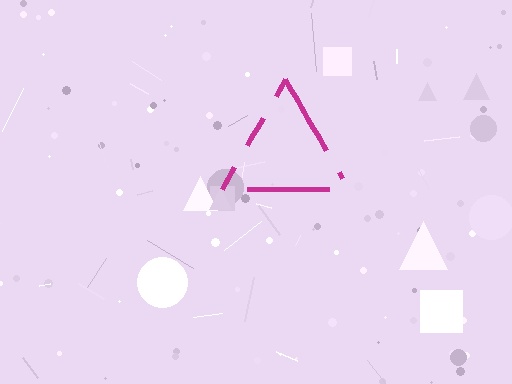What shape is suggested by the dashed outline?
The dashed outline suggests a triangle.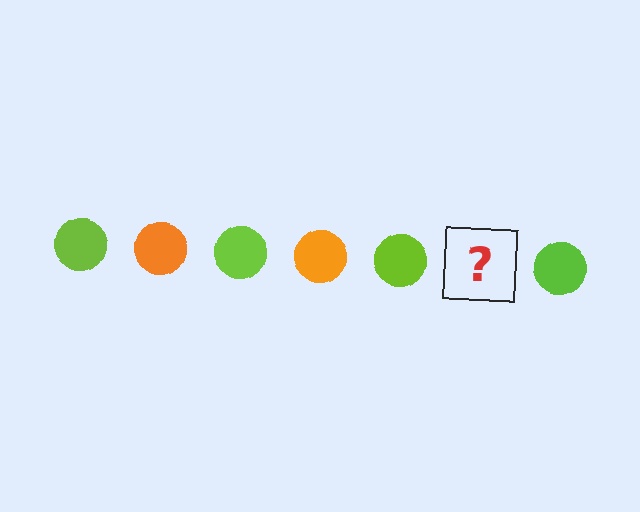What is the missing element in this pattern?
The missing element is an orange circle.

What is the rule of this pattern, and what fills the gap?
The rule is that the pattern cycles through lime, orange circles. The gap should be filled with an orange circle.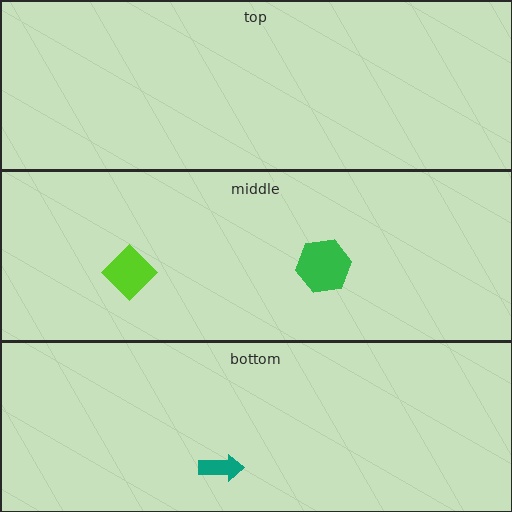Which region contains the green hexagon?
The middle region.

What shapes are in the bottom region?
The teal arrow.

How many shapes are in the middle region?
2.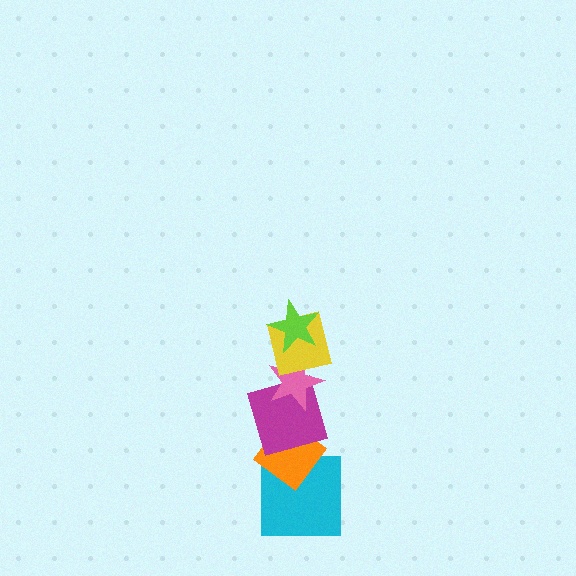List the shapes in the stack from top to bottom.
From top to bottom: the lime star, the yellow square, the pink star, the magenta square, the orange diamond, the cyan square.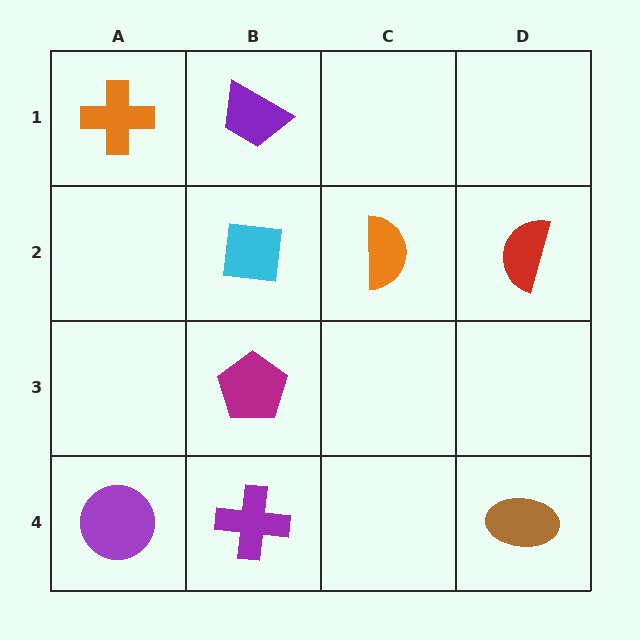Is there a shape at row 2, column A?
No, that cell is empty.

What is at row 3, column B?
A magenta pentagon.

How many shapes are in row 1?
2 shapes.